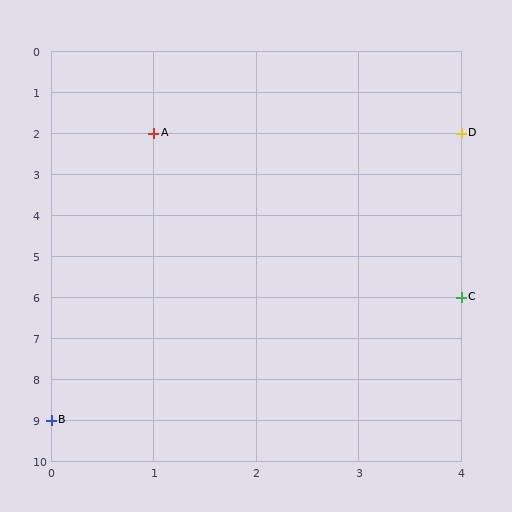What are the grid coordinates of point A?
Point A is at grid coordinates (1, 2).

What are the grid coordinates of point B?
Point B is at grid coordinates (0, 9).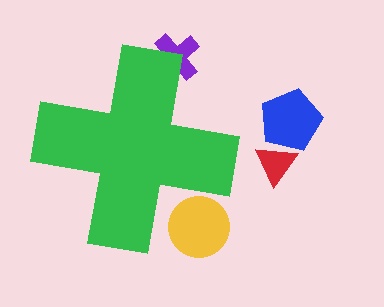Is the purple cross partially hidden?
Yes, the purple cross is partially hidden behind the green cross.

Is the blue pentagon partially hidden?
No, the blue pentagon is fully visible.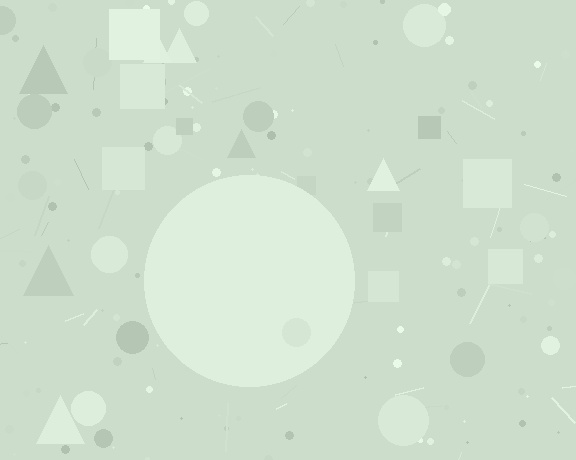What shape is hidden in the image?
A circle is hidden in the image.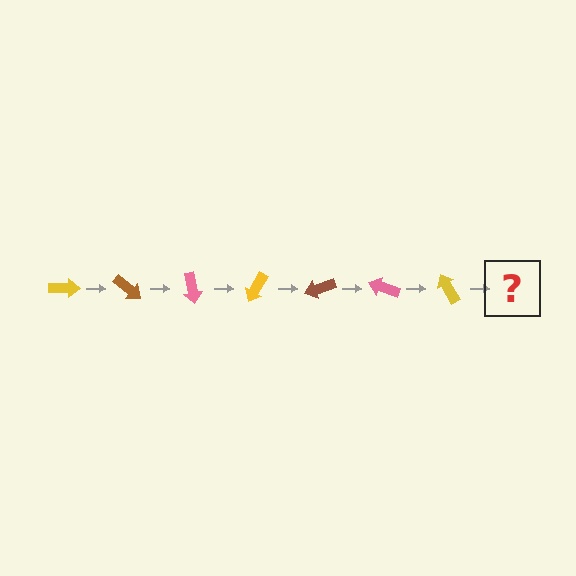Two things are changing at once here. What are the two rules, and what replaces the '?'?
The two rules are that it rotates 40 degrees each step and the color cycles through yellow, brown, and pink. The '?' should be a brown arrow, rotated 280 degrees from the start.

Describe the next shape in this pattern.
It should be a brown arrow, rotated 280 degrees from the start.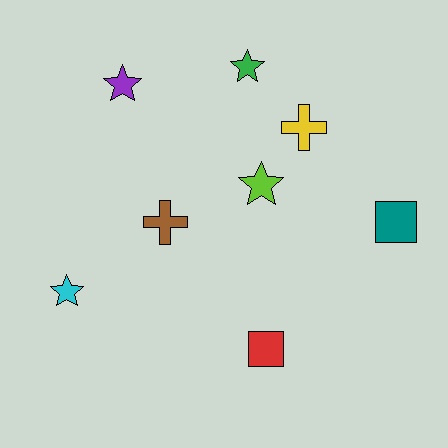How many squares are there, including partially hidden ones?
There are 2 squares.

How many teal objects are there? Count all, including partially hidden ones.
There is 1 teal object.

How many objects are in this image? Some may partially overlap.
There are 8 objects.